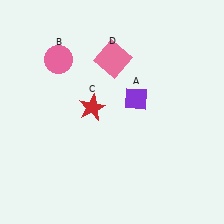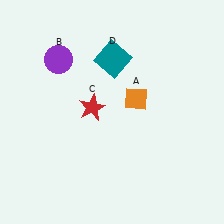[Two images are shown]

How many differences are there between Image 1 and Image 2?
There are 3 differences between the two images.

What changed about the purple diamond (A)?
In Image 1, A is purple. In Image 2, it changed to orange.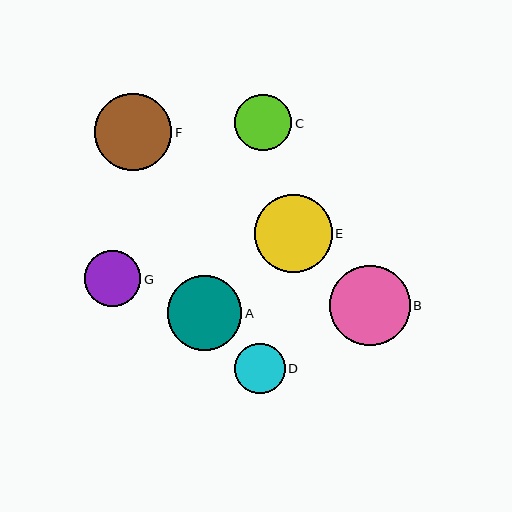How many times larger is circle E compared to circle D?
Circle E is approximately 1.5 times the size of circle D.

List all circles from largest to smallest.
From largest to smallest: B, E, F, A, C, G, D.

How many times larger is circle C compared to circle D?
Circle C is approximately 1.1 times the size of circle D.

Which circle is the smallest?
Circle D is the smallest with a size of approximately 51 pixels.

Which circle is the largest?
Circle B is the largest with a size of approximately 80 pixels.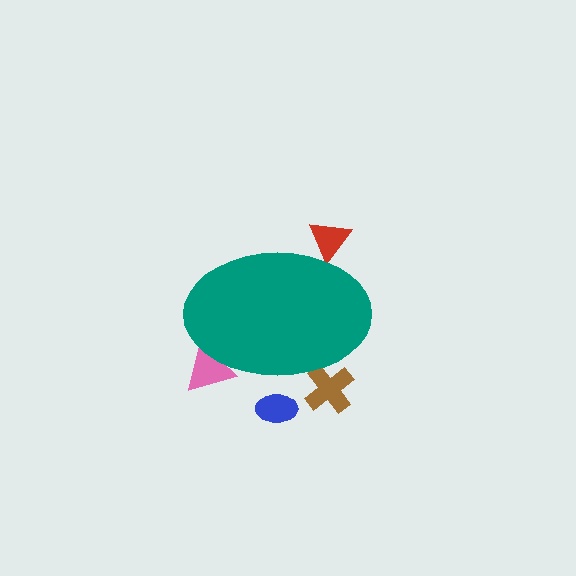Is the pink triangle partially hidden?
Yes, the pink triangle is partially hidden behind the teal ellipse.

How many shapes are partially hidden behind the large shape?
4 shapes are partially hidden.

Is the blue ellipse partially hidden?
Yes, the blue ellipse is partially hidden behind the teal ellipse.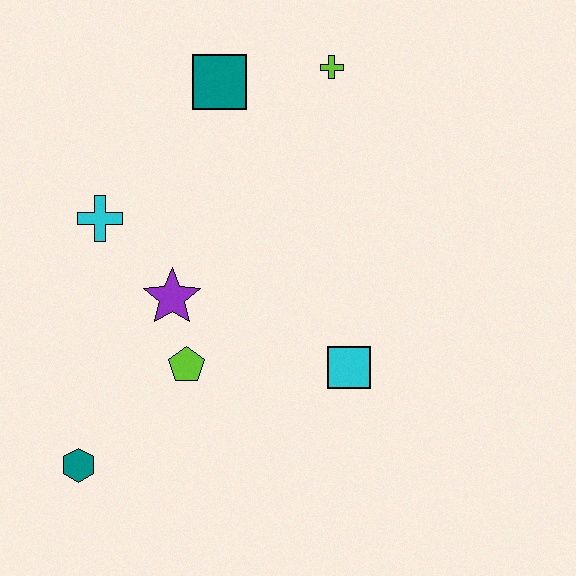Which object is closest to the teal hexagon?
The lime pentagon is closest to the teal hexagon.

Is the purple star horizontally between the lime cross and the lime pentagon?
No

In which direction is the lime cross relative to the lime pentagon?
The lime cross is above the lime pentagon.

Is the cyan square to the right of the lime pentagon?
Yes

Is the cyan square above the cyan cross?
No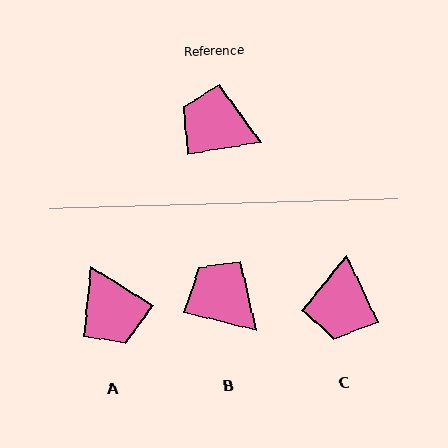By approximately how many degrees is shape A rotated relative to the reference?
Approximately 139 degrees counter-clockwise.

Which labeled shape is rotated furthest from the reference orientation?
A, about 139 degrees away.